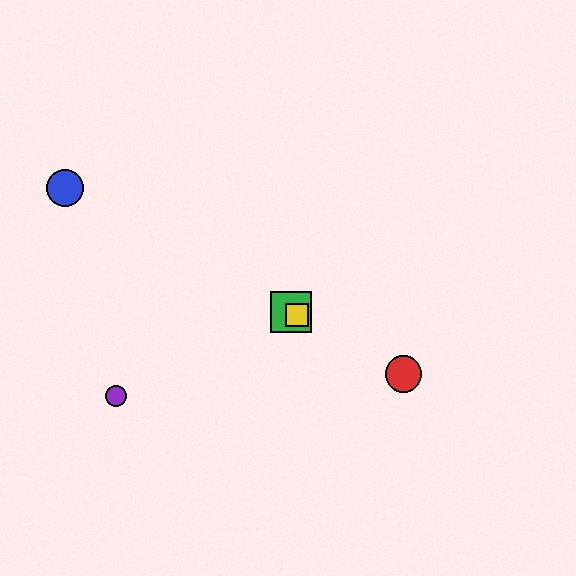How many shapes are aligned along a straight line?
4 shapes (the red circle, the blue circle, the green square, the yellow square) are aligned along a straight line.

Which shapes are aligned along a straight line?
The red circle, the blue circle, the green square, the yellow square are aligned along a straight line.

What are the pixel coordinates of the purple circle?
The purple circle is at (116, 396).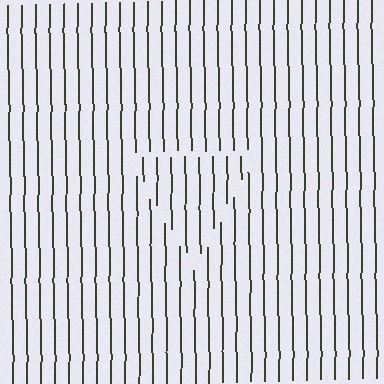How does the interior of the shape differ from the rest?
The interior of the shape contains the same grating, shifted by half a period — the contour is defined by the phase discontinuity where line-ends from the inner and outer gratings abut.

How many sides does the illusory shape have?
3 sides — the line-ends trace a triangle.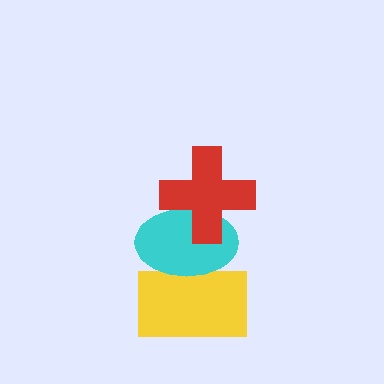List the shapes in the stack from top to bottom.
From top to bottom: the red cross, the cyan ellipse, the yellow rectangle.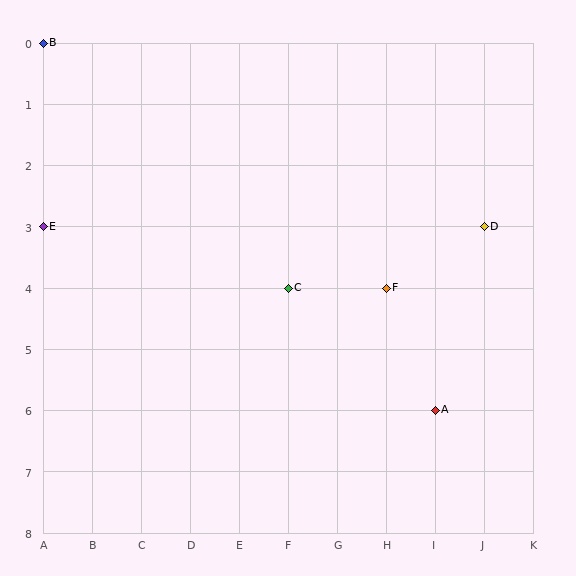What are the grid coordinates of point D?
Point D is at grid coordinates (J, 3).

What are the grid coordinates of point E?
Point E is at grid coordinates (A, 3).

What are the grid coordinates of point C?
Point C is at grid coordinates (F, 4).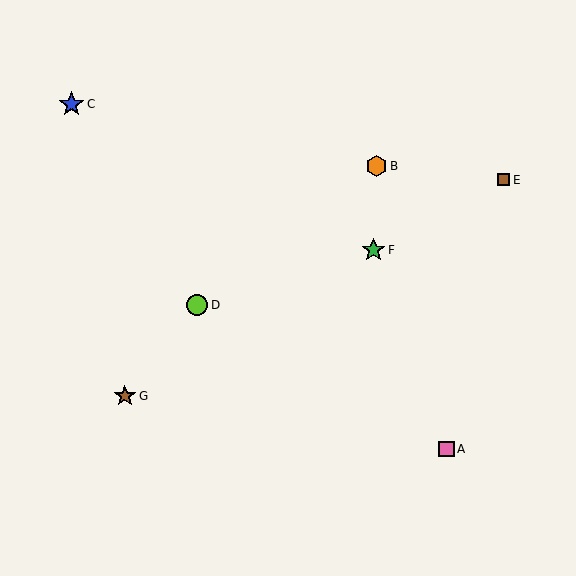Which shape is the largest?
The blue star (labeled C) is the largest.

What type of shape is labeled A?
Shape A is a pink square.